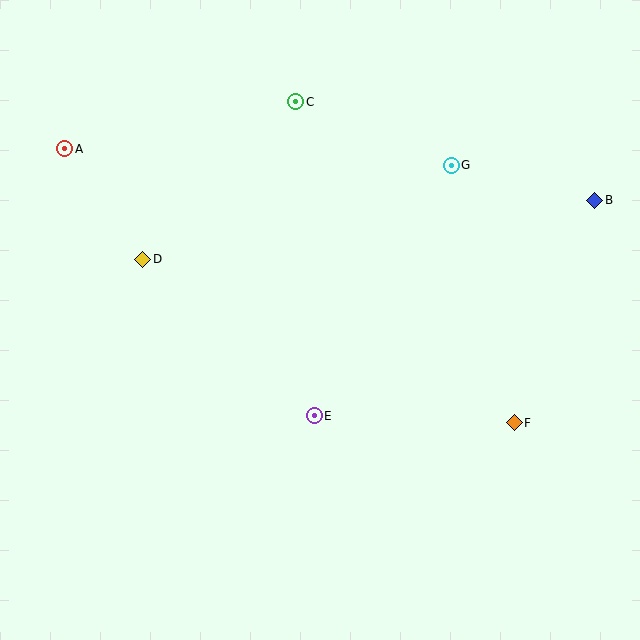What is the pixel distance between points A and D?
The distance between A and D is 135 pixels.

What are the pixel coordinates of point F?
Point F is at (514, 423).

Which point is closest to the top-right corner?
Point B is closest to the top-right corner.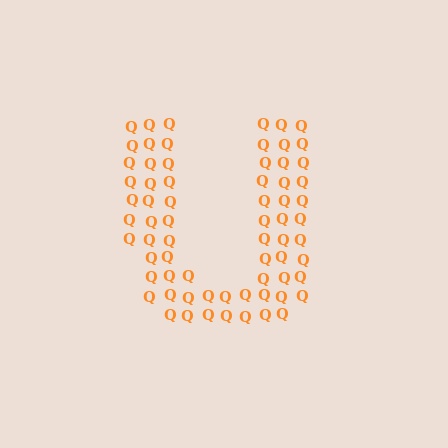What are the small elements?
The small elements are letter Q's.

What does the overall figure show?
The overall figure shows the letter U.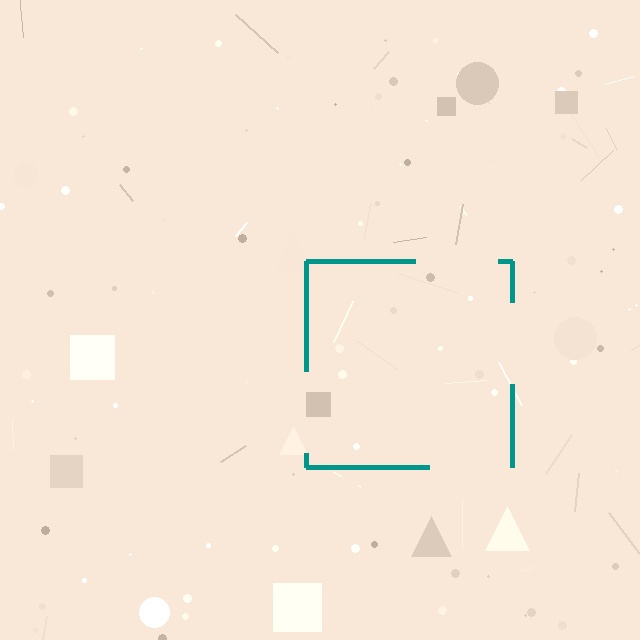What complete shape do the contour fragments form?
The contour fragments form a square.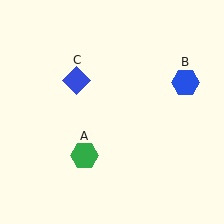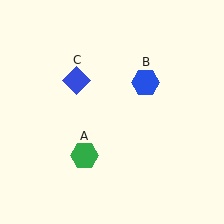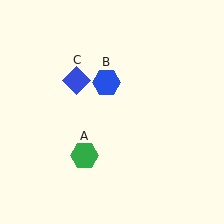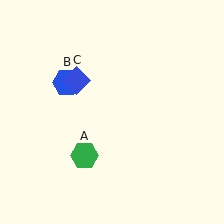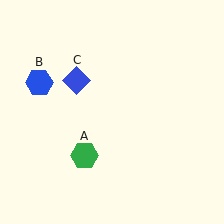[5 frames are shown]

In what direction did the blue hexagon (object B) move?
The blue hexagon (object B) moved left.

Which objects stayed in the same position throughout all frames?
Green hexagon (object A) and blue diamond (object C) remained stationary.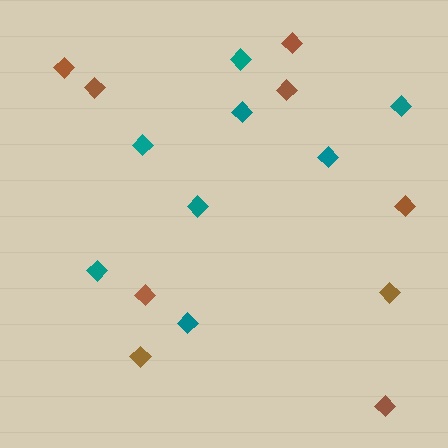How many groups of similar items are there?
There are 2 groups: one group of brown diamonds (9) and one group of teal diamonds (8).